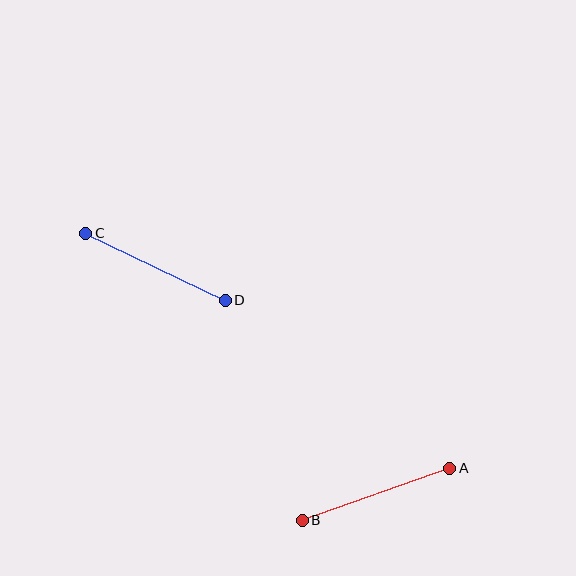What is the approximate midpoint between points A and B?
The midpoint is at approximately (376, 494) pixels.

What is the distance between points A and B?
The distance is approximately 157 pixels.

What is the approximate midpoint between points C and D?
The midpoint is at approximately (155, 267) pixels.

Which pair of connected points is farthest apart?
Points A and B are farthest apart.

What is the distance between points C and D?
The distance is approximately 155 pixels.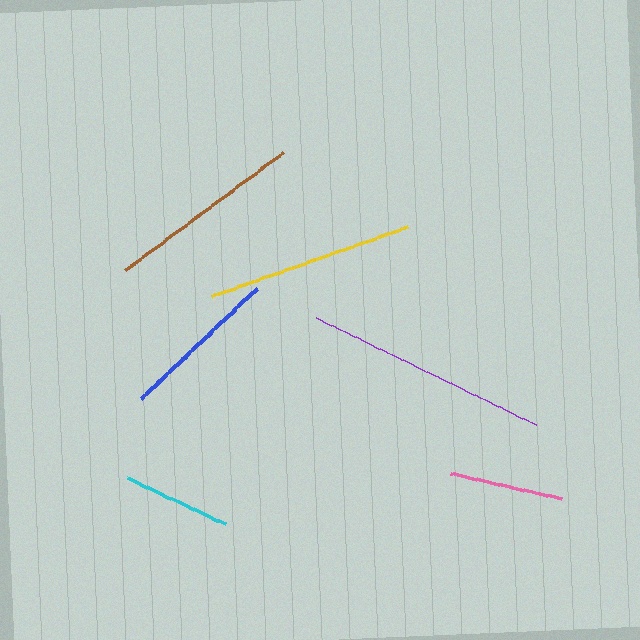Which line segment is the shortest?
The cyan line is the shortest at approximately 108 pixels.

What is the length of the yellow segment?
The yellow segment is approximately 209 pixels long.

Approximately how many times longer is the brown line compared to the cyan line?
The brown line is approximately 1.8 times the length of the cyan line.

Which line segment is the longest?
The purple line is the longest at approximately 244 pixels.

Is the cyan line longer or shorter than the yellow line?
The yellow line is longer than the cyan line.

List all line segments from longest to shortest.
From longest to shortest: purple, yellow, brown, blue, pink, cyan.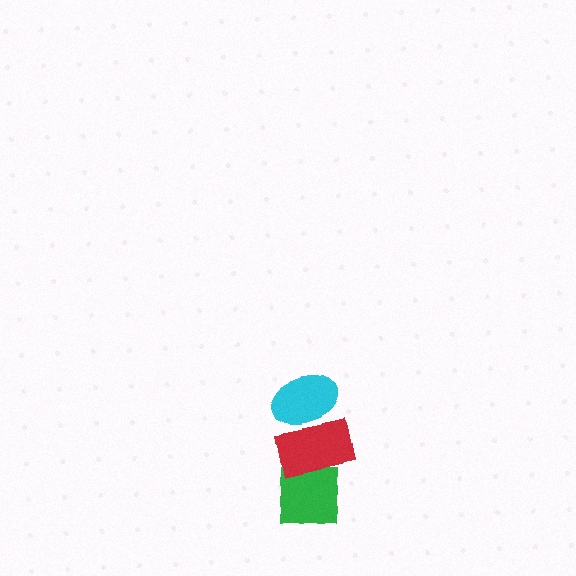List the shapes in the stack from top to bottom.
From top to bottom: the cyan ellipse, the red rectangle, the green square.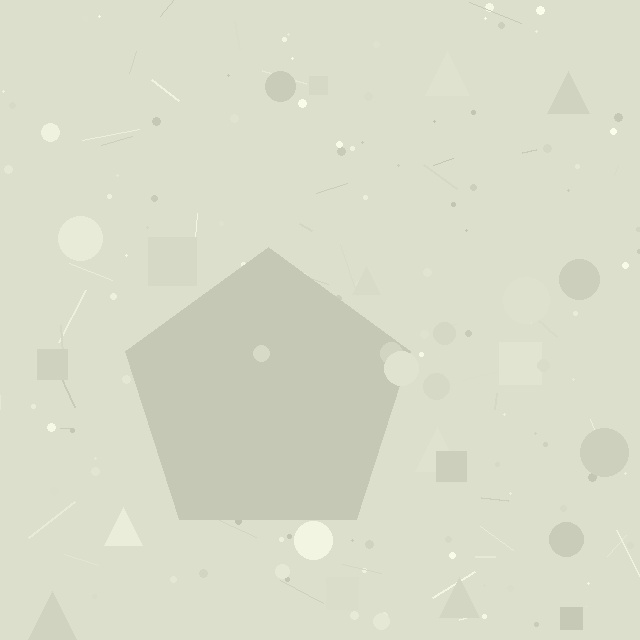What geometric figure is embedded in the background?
A pentagon is embedded in the background.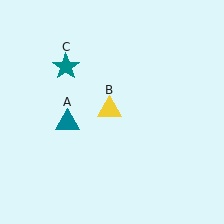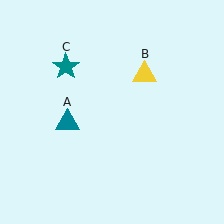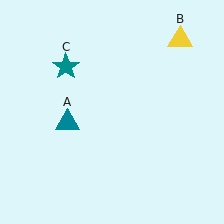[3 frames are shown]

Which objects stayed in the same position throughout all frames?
Teal triangle (object A) and teal star (object C) remained stationary.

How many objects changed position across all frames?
1 object changed position: yellow triangle (object B).